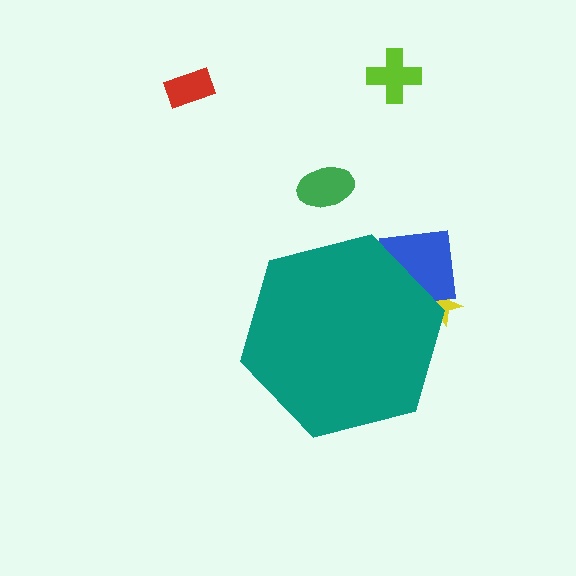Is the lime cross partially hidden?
No, the lime cross is fully visible.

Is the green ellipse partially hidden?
No, the green ellipse is fully visible.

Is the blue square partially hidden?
Yes, the blue square is partially hidden behind the teal hexagon.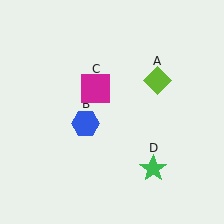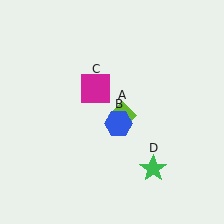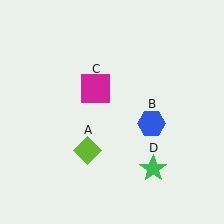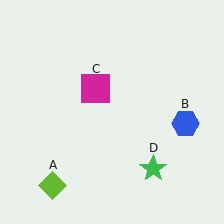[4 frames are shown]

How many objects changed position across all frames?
2 objects changed position: lime diamond (object A), blue hexagon (object B).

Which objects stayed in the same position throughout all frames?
Magenta square (object C) and green star (object D) remained stationary.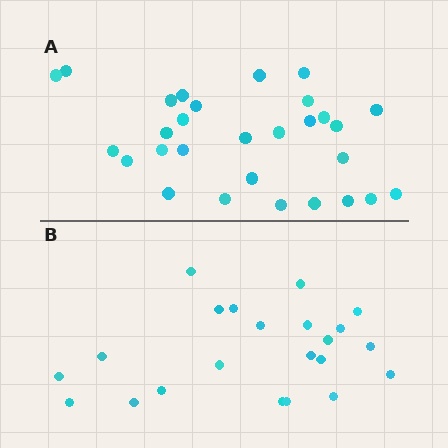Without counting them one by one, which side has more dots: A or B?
Region A (the top region) has more dots.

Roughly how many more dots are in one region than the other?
Region A has roughly 8 or so more dots than region B.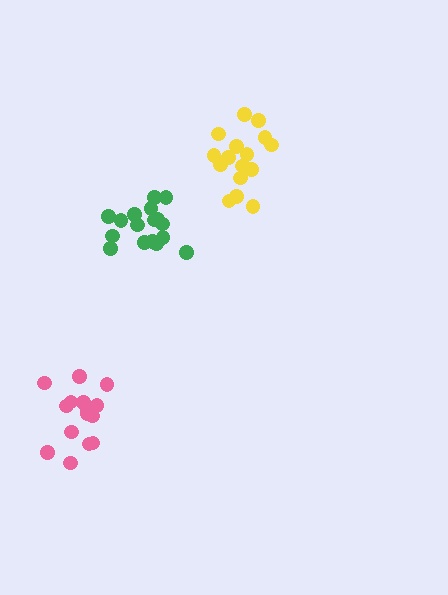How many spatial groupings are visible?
There are 3 spatial groupings.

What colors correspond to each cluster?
The clusters are colored: pink, yellow, green.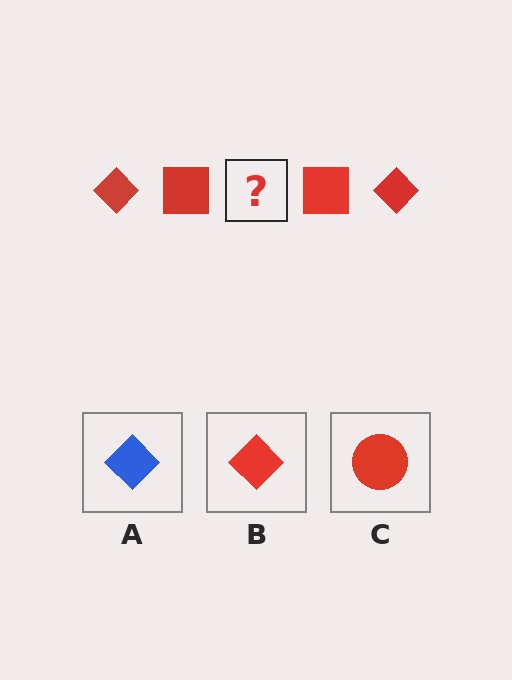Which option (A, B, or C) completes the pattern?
B.